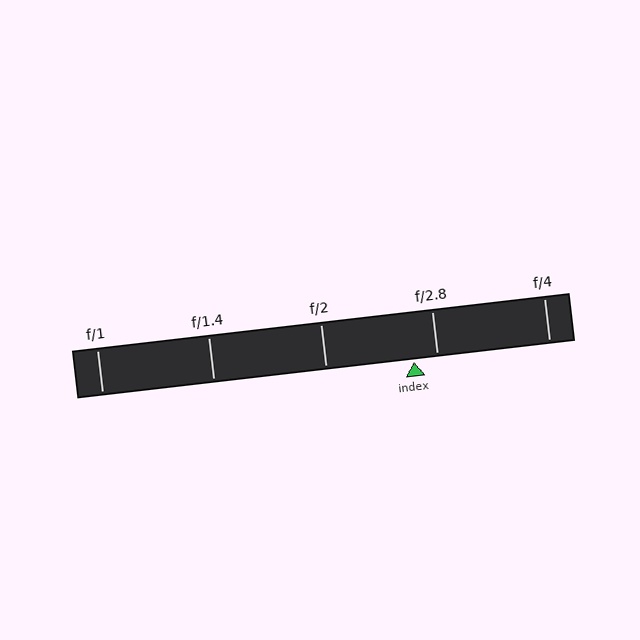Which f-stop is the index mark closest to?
The index mark is closest to f/2.8.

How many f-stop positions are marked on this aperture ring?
There are 5 f-stop positions marked.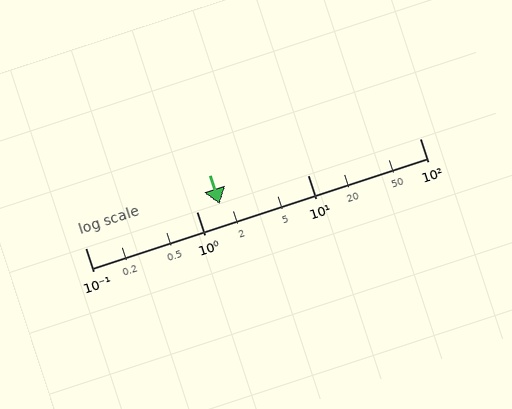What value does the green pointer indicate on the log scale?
The pointer indicates approximately 1.6.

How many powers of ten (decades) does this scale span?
The scale spans 3 decades, from 0.1 to 100.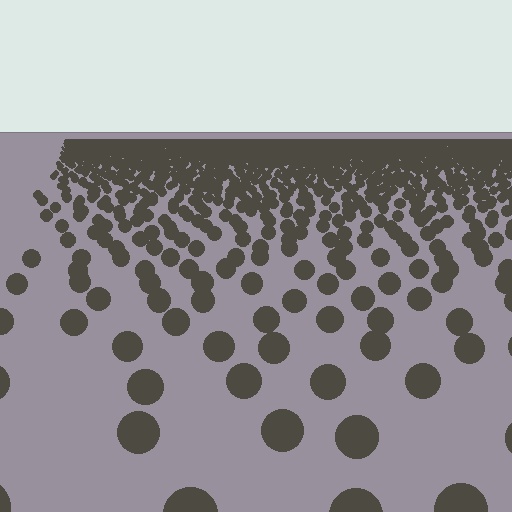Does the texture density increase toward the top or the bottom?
Density increases toward the top.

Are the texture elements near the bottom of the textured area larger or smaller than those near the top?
Larger. Near the bottom, elements are closer to the viewer and appear at a bigger on-screen size.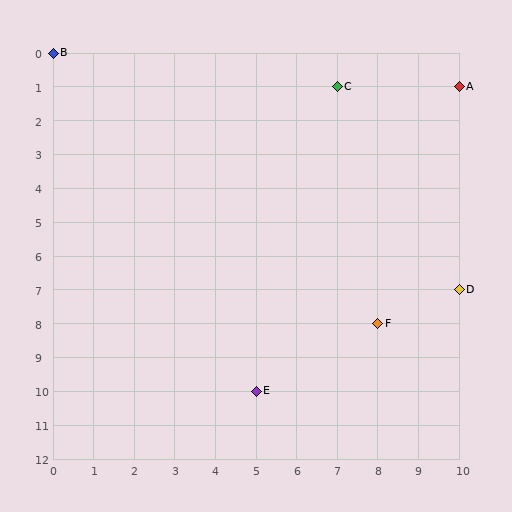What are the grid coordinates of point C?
Point C is at grid coordinates (7, 1).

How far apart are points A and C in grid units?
Points A and C are 3 columns apart.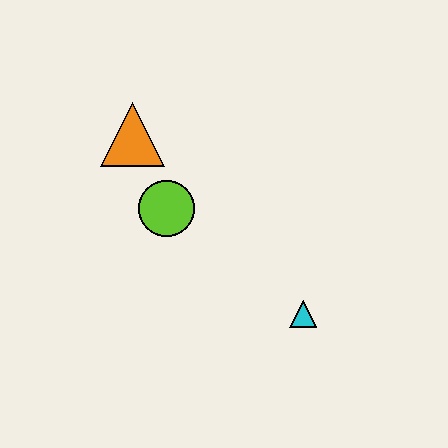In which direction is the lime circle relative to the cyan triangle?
The lime circle is to the left of the cyan triangle.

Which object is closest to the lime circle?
The orange triangle is closest to the lime circle.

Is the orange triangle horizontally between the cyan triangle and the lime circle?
No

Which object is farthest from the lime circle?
The cyan triangle is farthest from the lime circle.